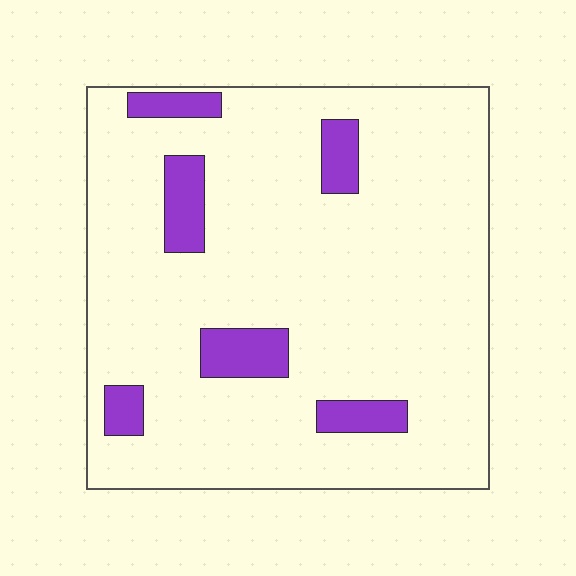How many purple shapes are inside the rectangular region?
6.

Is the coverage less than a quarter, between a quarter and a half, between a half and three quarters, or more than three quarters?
Less than a quarter.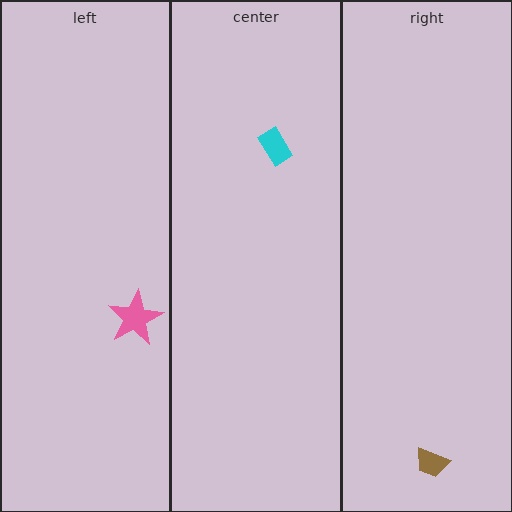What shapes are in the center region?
The cyan rectangle.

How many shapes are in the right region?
1.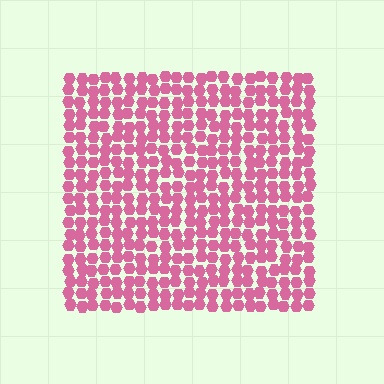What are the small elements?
The small elements are hexagons.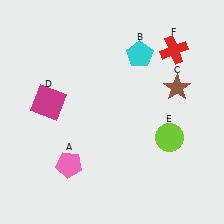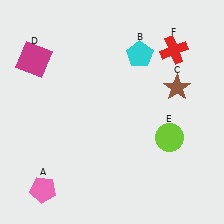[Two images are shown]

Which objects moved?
The objects that moved are: the pink pentagon (A), the magenta square (D).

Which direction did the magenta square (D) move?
The magenta square (D) moved up.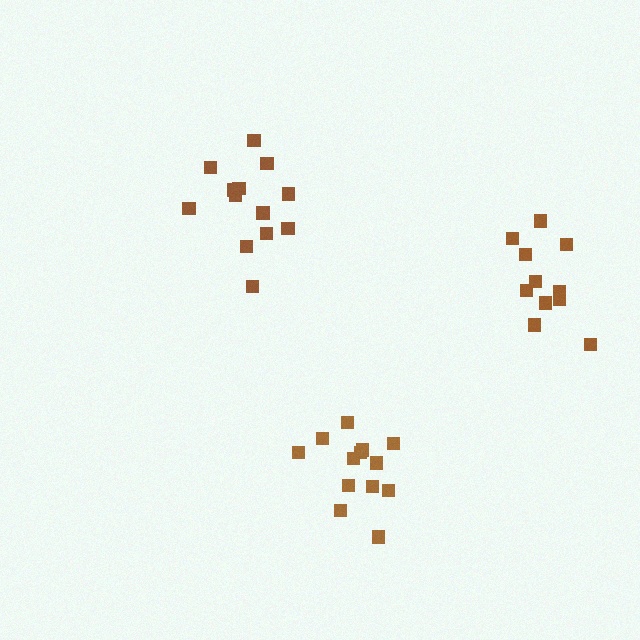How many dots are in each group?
Group 1: 13 dots, Group 2: 12 dots, Group 3: 13 dots (38 total).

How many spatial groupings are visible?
There are 3 spatial groupings.